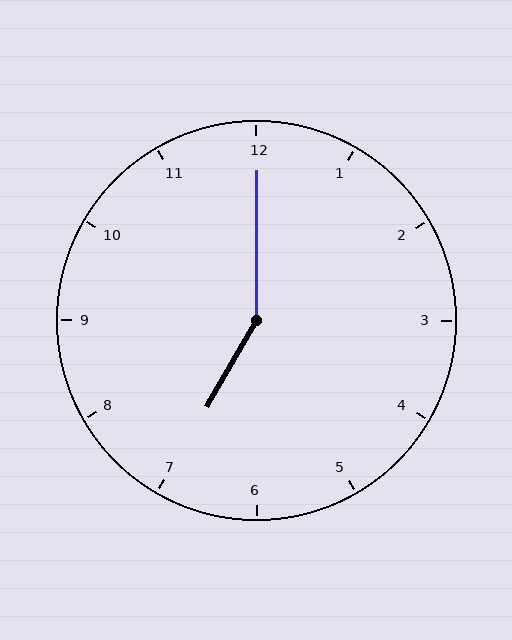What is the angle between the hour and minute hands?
Approximately 150 degrees.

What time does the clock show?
7:00.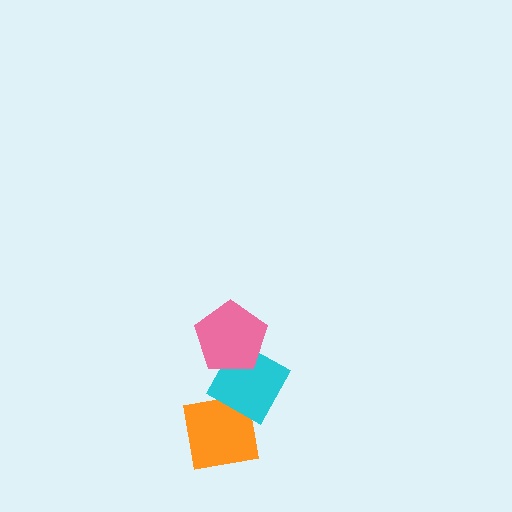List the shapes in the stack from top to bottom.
From top to bottom: the pink pentagon, the cyan diamond, the orange square.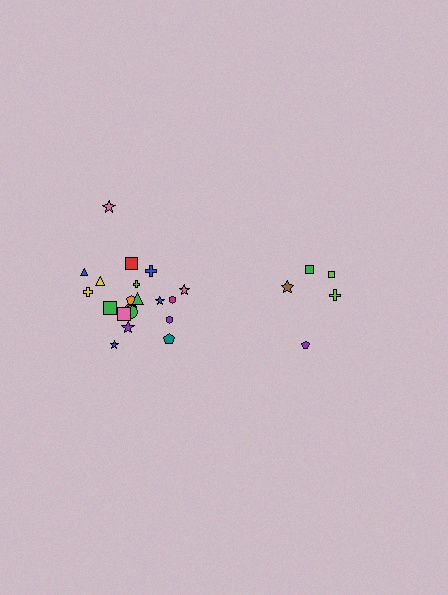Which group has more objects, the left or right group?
The left group.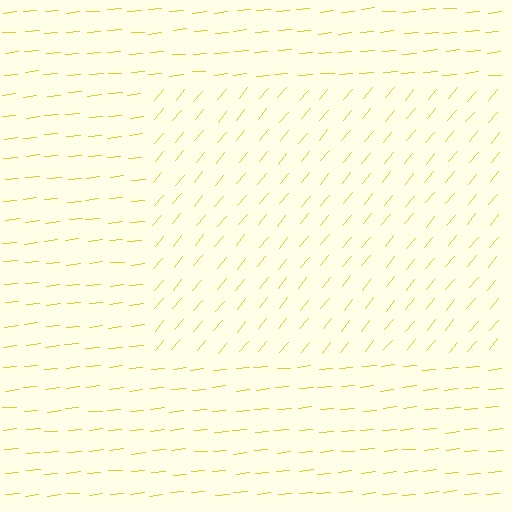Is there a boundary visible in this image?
Yes, there is a texture boundary formed by a change in line orientation.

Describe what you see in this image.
The image is filled with small yellow line segments. A rectangle region in the image has lines oriented differently from the surrounding lines, creating a visible texture boundary.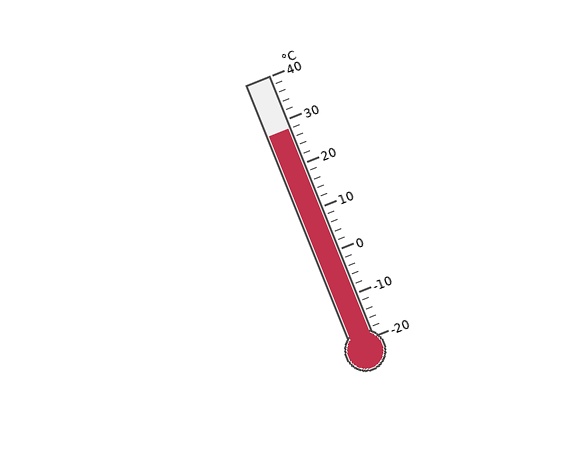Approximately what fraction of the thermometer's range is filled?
The thermometer is filled to approximately 80% of its range.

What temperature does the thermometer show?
The thermometer shows approximately 28°C.